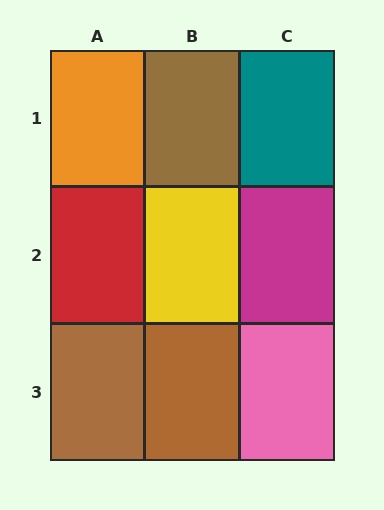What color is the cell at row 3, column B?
Brown.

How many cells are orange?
1 cell is orange.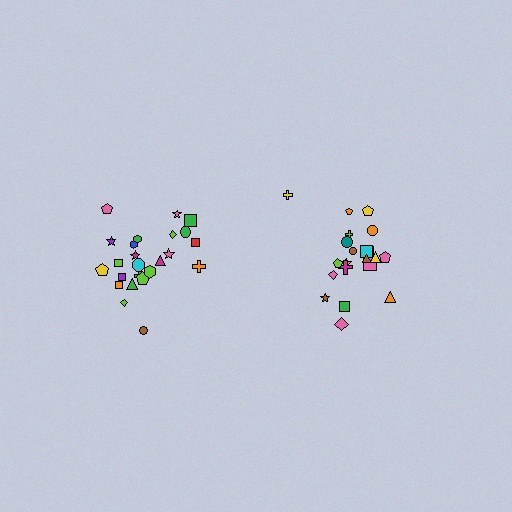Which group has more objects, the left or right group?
The left group.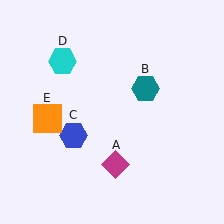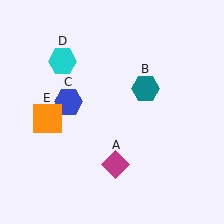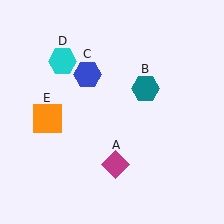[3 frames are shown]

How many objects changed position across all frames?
1 object changed position: blue hexagon (object C).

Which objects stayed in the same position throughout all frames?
Magenta diamond (object A) and teal hexagon (object B) and cyan hexagon (object D) and orange square (object E) remained stationary.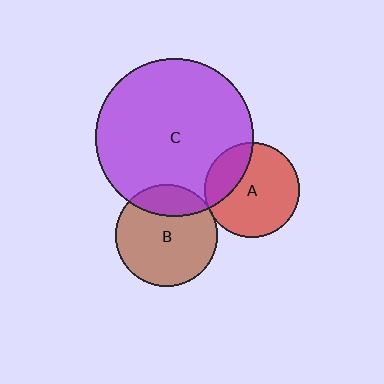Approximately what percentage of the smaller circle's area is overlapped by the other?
Approximately 20%.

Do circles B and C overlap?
Yes.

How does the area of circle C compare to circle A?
Approximately 2.8 times.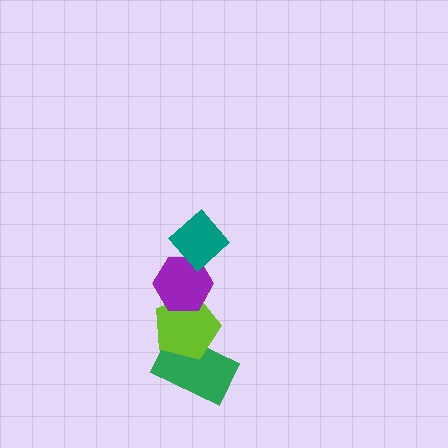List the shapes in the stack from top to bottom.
From top to bottom: the teal diamond, the purple hexagon, the lime pentagon, the green rectangle.